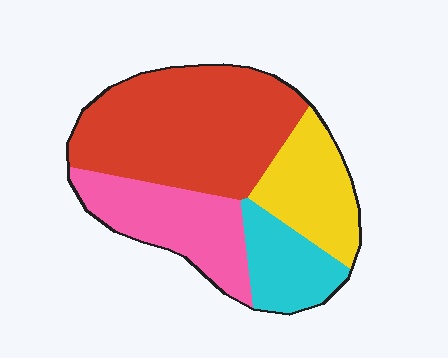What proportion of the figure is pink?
Pink covers about 20% of the figure.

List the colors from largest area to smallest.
From largest to smallest: red, pink, yellow, cyan.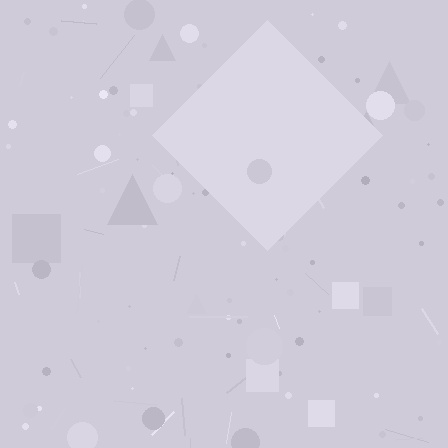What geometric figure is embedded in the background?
A diamond is embedded in the background.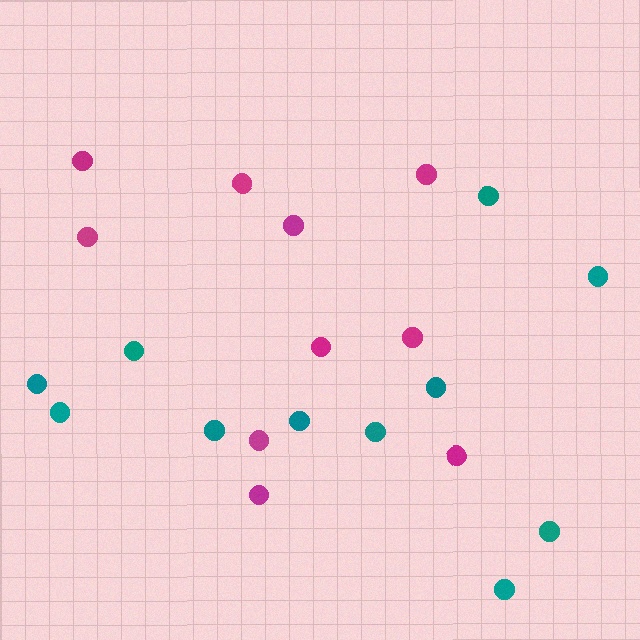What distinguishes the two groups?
There are 2 groups: one group of teal circles (11) and one group of magenta circles (10).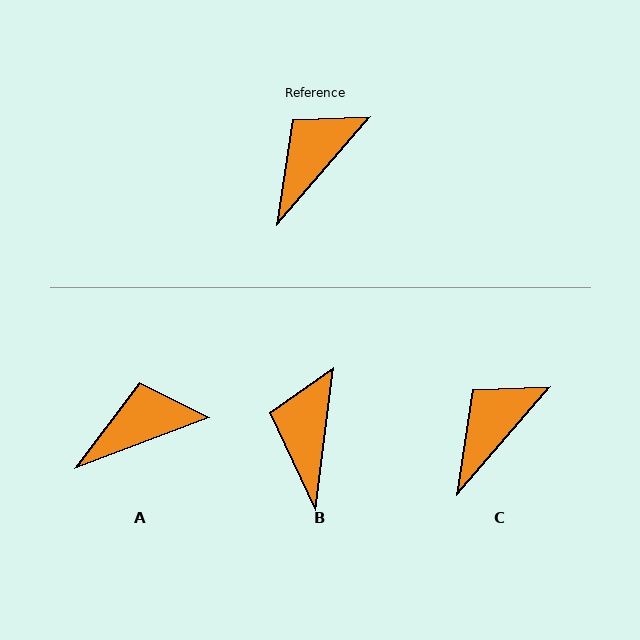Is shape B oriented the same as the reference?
No, it is off by about 34 degrees.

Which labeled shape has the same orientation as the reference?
C.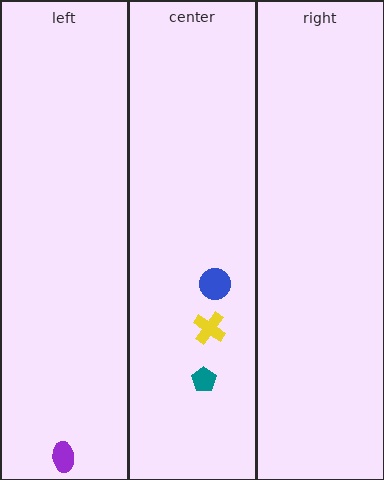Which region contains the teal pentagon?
The center region.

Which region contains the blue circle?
The center region.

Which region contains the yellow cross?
The center region.